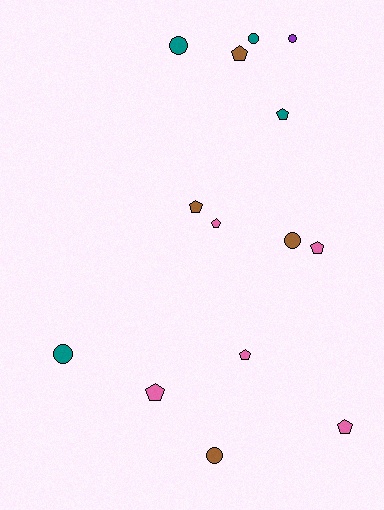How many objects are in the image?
There are 14 objects.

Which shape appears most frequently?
Pentagon, with 8 objects.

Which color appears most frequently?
Pink, with 5 objects.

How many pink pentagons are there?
There are 5 pink pentagons.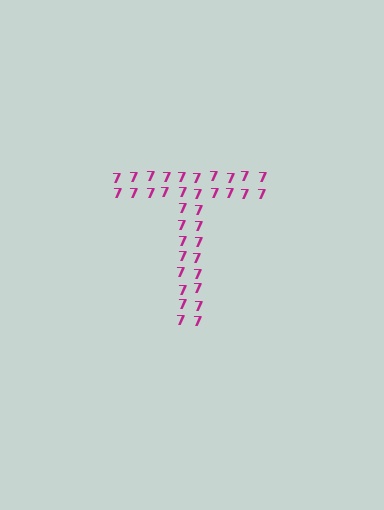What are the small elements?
The small elements are digit 7's.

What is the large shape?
The large shape is the letter T.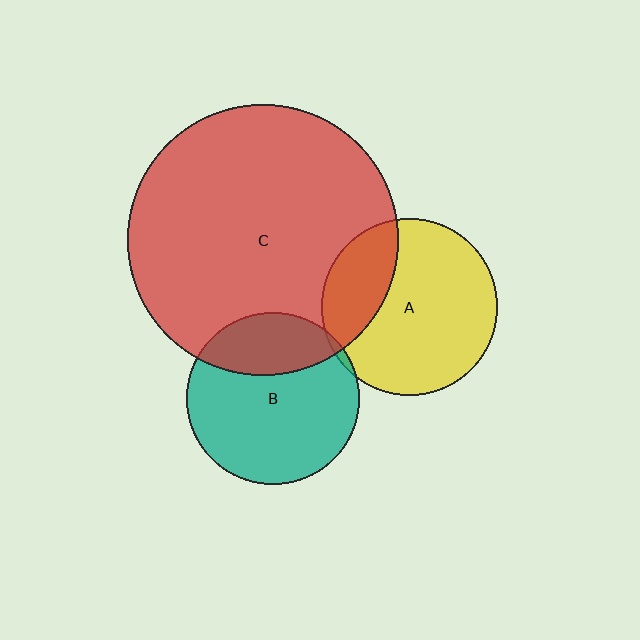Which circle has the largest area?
Circle C (red).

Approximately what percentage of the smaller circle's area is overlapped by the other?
Approximately 25%.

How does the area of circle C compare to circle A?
Approximately 2.4 times.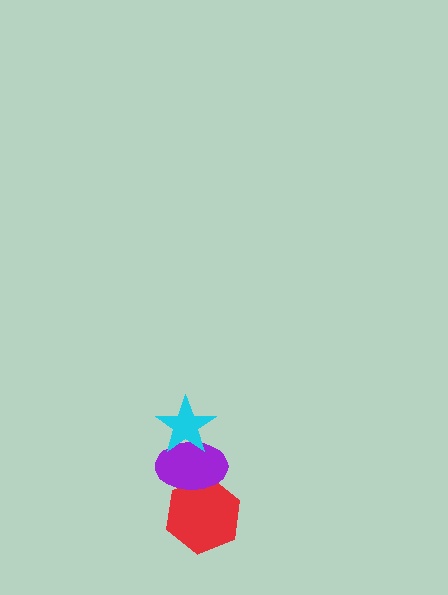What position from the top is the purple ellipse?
The purple ellipse is 2nd from the top.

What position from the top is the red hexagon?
The red hexagon is 3rd from the top.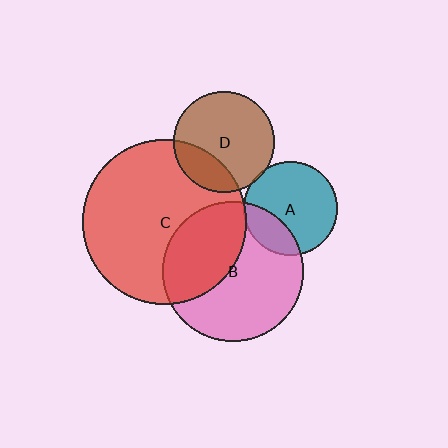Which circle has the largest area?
Circle C (red).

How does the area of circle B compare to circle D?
Approximately 1.9 times.